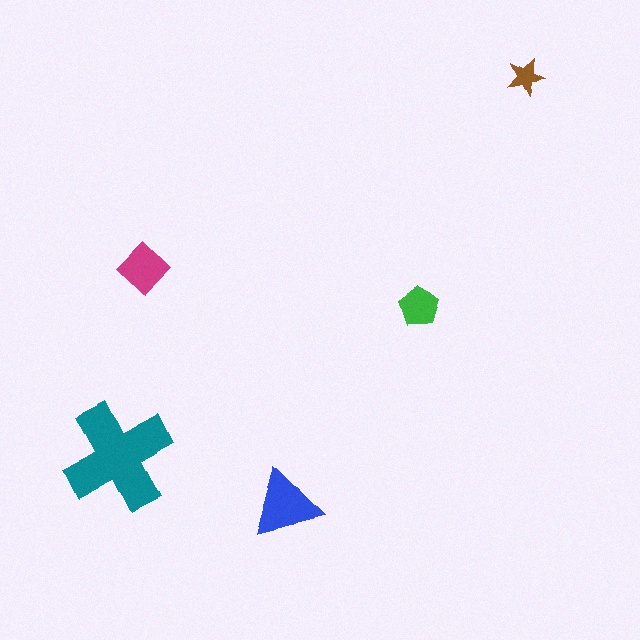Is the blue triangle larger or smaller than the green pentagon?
Larger.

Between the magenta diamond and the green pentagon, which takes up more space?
The magenta diamond.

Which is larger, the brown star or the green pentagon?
The green pentagon.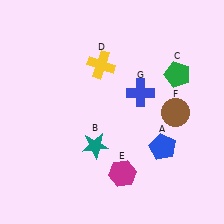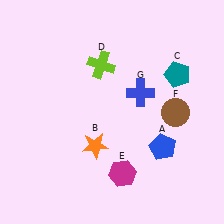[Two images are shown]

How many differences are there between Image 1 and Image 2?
There are 3 differences between the two images.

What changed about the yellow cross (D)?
In Image 1, D is yellow. In Image 2, it changed to lime.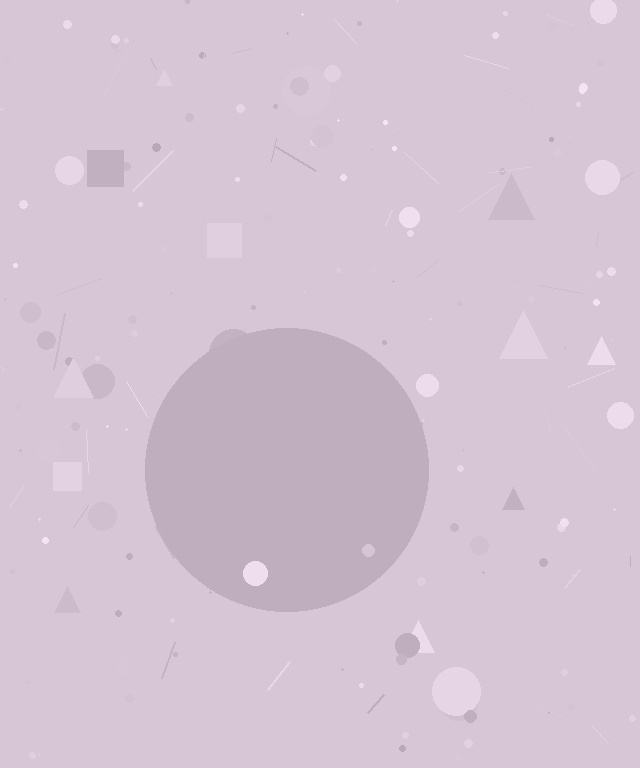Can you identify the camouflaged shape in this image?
The camouflaged shape is a circle.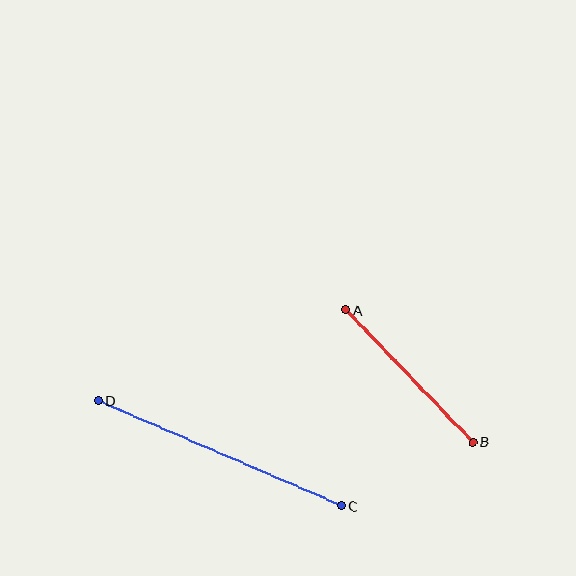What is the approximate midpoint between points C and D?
The midpoint is at approximately (220, 453) pixels.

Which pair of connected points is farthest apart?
Points C and D are farthest apart.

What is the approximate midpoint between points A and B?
The midpoint is at approximately (410, 376) pixels.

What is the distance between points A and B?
The distance is approximately 183 pixels.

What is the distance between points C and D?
The distance is approximately 265 pixels.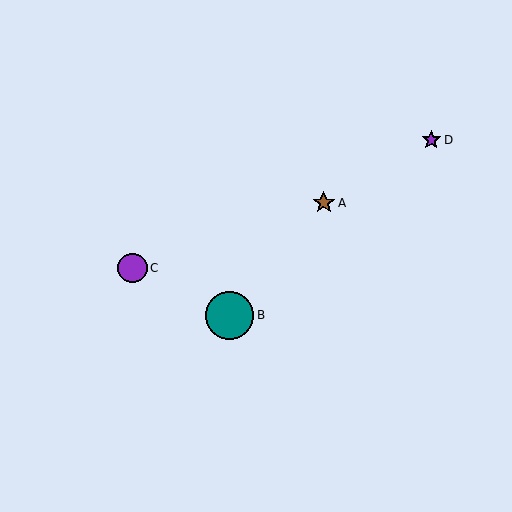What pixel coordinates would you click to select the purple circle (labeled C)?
Click at (132, 268) to select the purple circle C.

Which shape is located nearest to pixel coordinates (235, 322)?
The teal circle (labeled B) at (230, 315) is nearest to that location.